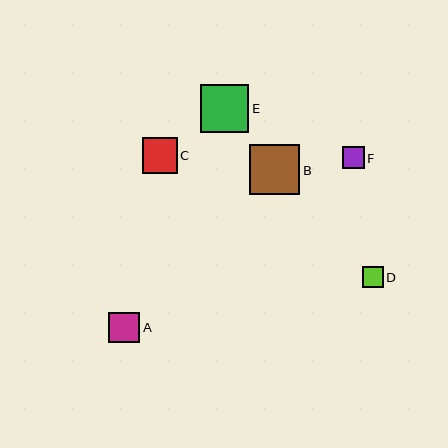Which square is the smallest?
Square D is the smallest with a size of approximately 21 pixels.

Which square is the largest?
Square B is the largest with a size of approximately 50 pixels.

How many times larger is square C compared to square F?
Square C is approximately 1.6 times the size of square F.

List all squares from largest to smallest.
From largest to smallest: B, E, C, A, F, D.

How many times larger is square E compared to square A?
Square E is approximately 1.6 times the size of square A.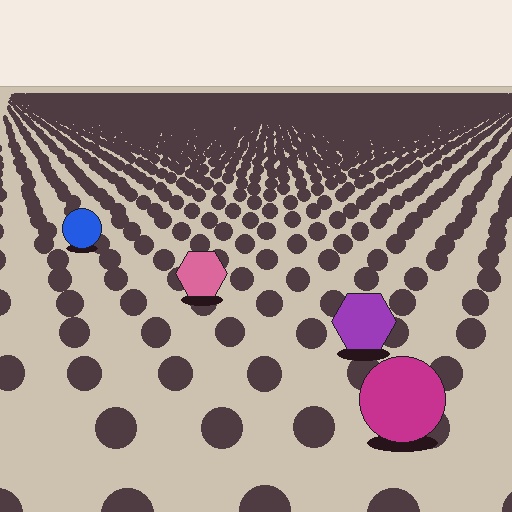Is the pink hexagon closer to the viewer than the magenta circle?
No. The magenta circle is closer — you can tell from the texture gradient: the ground texture is coarser near it.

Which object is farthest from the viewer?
The blue circle is farthest from the viewer. It appears smaller and the ground texture around it is denser.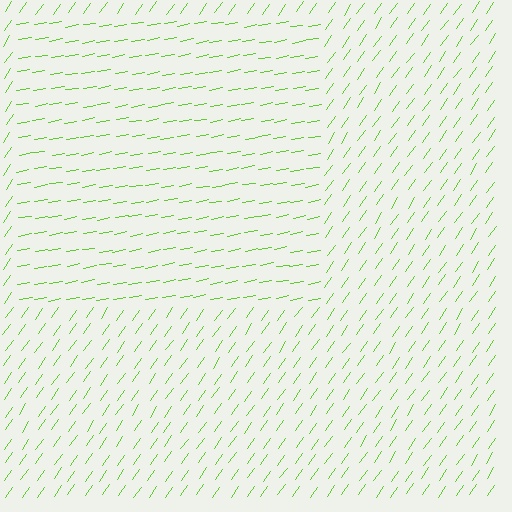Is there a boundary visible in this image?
Yes, there is a texture boundary formed by a change in line orientation.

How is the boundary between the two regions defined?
The boundary is defined purely by a change in line orientation (approximately 45 degrees difference). All lines are the same color and thickness.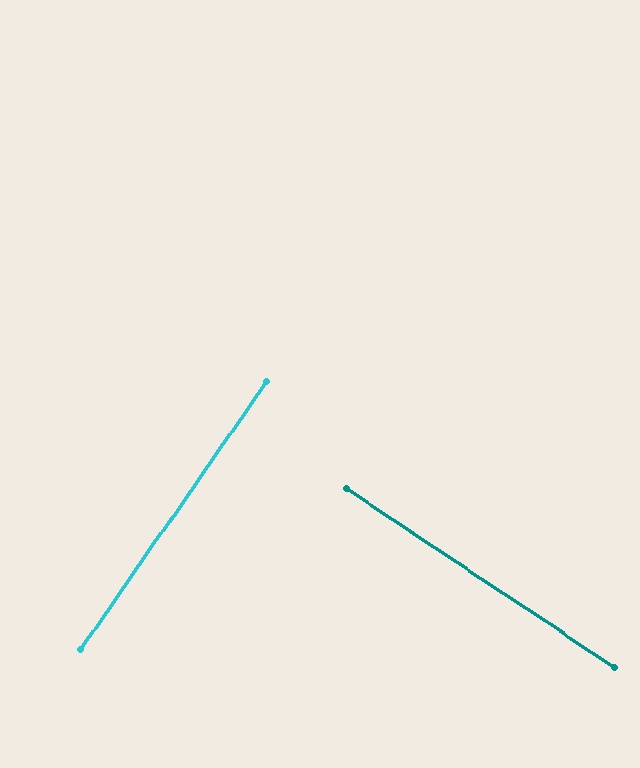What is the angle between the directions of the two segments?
Approximately 89 degrees.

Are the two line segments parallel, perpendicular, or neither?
Perpendicular — they meet at approximately 89°.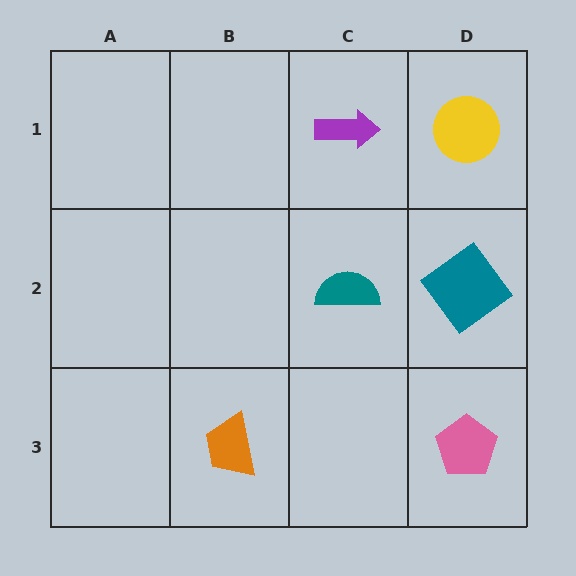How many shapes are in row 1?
2 shapes.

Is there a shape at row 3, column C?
No, that cell is empty.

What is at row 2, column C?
A teal semicircle.